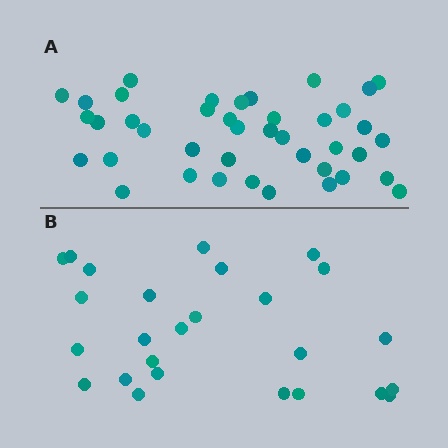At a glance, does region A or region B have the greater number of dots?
Region A (the top region) has more dots.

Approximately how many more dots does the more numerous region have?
Region A has approximately 15 more dots than region B.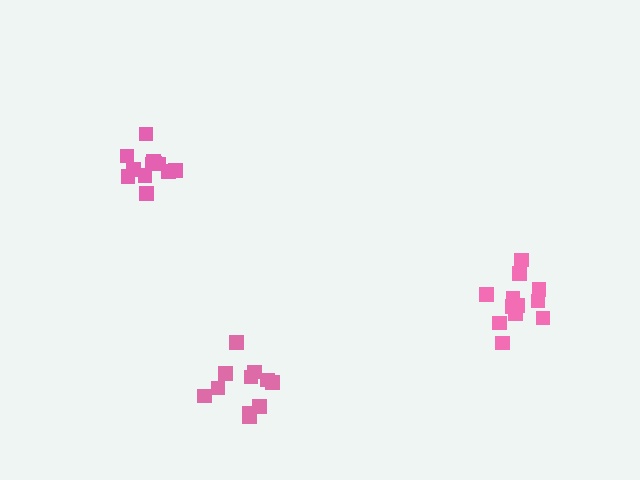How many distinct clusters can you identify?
There are 3 distinct clusters.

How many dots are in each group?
Group 1: 11 dots, Group 2: 12 dots, Group 3: 12 dots (35 total).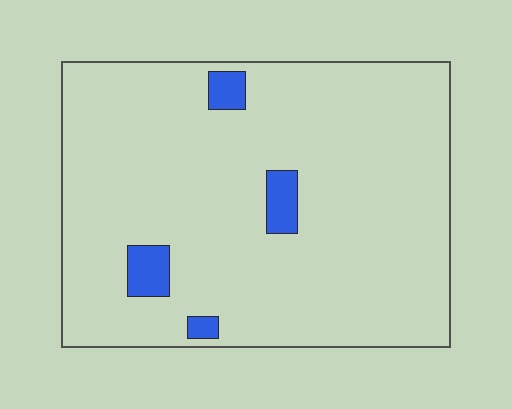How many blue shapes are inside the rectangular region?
4.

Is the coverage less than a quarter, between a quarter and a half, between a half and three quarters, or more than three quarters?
Less than a quarter.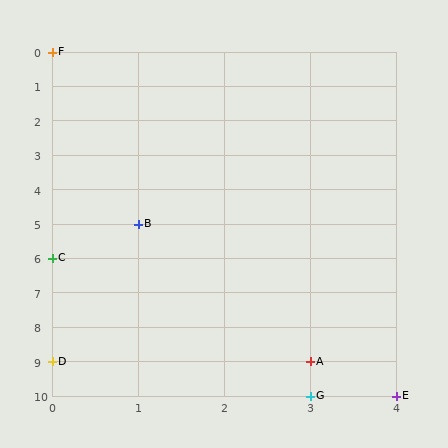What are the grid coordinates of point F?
Point F is at grid coordinates (0, 0).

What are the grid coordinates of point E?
Point E is at grid coordinates (4, 10).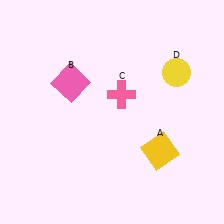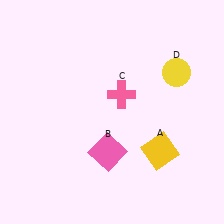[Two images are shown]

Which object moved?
The pink square (B) moved down.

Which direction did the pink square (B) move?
The pink square (B) moved down.